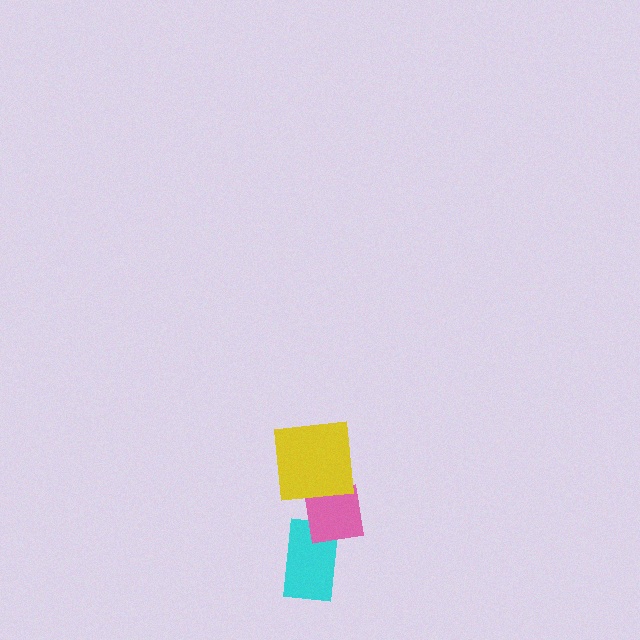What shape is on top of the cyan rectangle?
The pink square is on top of the cyan rectangle.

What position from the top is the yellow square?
The yellow square is 1st from the top.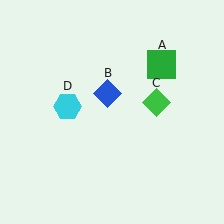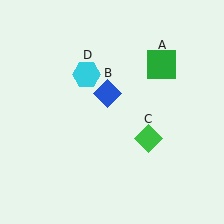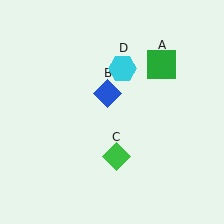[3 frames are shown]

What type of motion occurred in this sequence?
The green diamond (object C), cyan hexagon (object D) rotated clockwise around the center of the scene.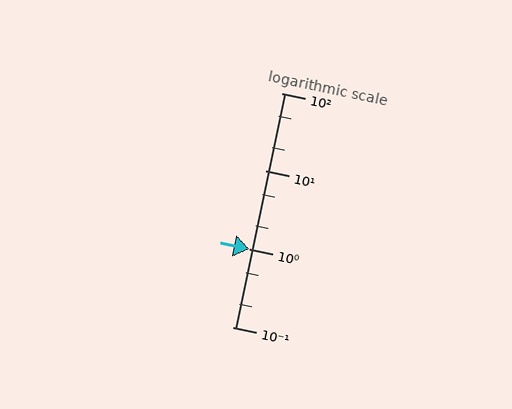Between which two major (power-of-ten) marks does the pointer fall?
The pointer is between 1 and 10.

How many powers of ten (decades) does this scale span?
The scale spans 3 decades, from 0.1 to 100.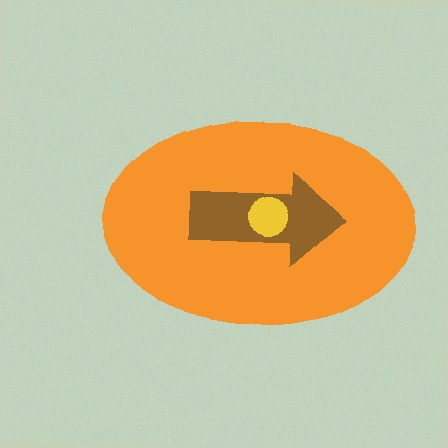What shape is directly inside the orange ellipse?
The brown arrow.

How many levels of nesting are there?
3.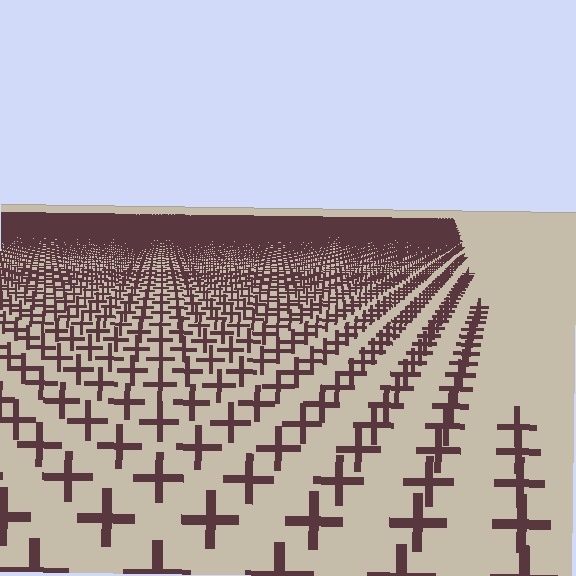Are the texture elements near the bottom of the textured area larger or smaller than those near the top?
Larger. Near the bottom, elements are closer to the viewer and appear at a bigger on-screen size.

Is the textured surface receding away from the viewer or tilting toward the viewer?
The surface is receding away from the viewer. Texture elements get smaller and denser toward the top.